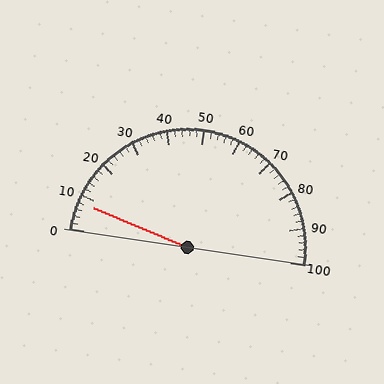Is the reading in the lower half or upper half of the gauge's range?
The reading is in the lower half of the range (0 to 100).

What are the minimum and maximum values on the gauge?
The gauge ranges from 0 to 100.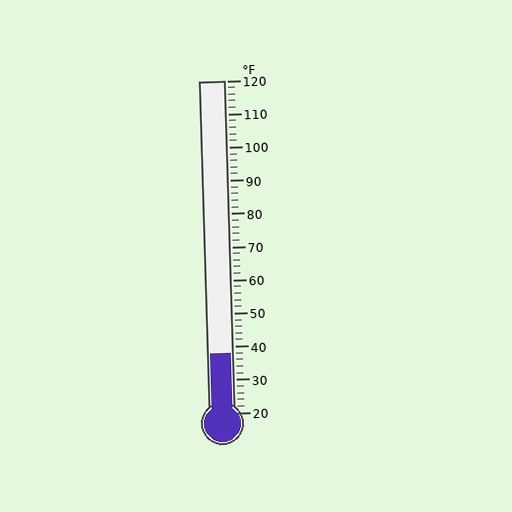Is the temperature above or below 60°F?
The temperature is below 60°F.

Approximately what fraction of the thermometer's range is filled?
The thermometer is filled to approximately 20% of its range.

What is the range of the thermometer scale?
The thermometer scale ranges from 20°F to 120°F.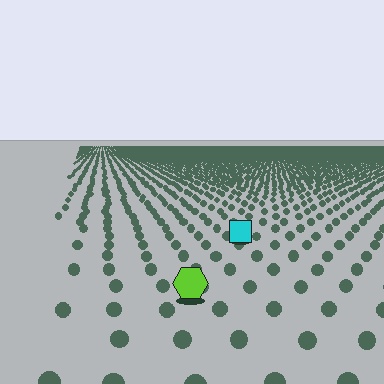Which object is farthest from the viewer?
The cyan square is farthest from the viewer. It appears smaller and the ground texture around it is denser.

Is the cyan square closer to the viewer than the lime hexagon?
No. The lime hexagon is closer — you can tell from the texture gradient: the ground texture is coarser near it.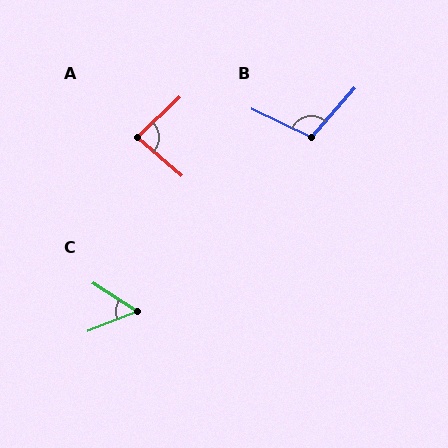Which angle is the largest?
B, at approximately 106 degrees.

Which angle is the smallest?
C, at approximately 53 degrees.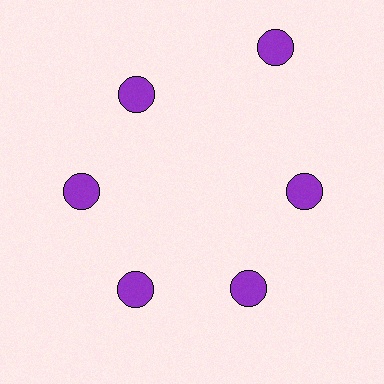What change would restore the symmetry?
The symmetry would be restored by moving it inward, back onto the ring so that all 6 circles sit at equal angles and equal distance from the center.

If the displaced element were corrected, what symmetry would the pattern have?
It would have 6-fold rotational symmetry — the pattern would map onto itself every 60 degrees.